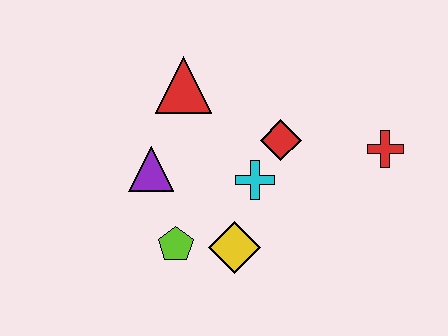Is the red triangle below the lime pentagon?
No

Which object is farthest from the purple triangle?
The red cross is farthest from the purple triangle.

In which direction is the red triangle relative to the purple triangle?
The red triangle is above the purple triangle.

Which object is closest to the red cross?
The red diamond is closest to the red cross.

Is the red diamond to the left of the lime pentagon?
No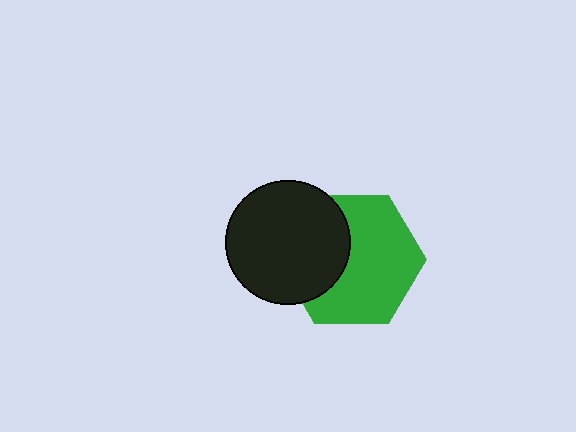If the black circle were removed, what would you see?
You would see the complete green hexagon.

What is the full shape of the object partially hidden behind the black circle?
The partially hidden object is a green hexagon.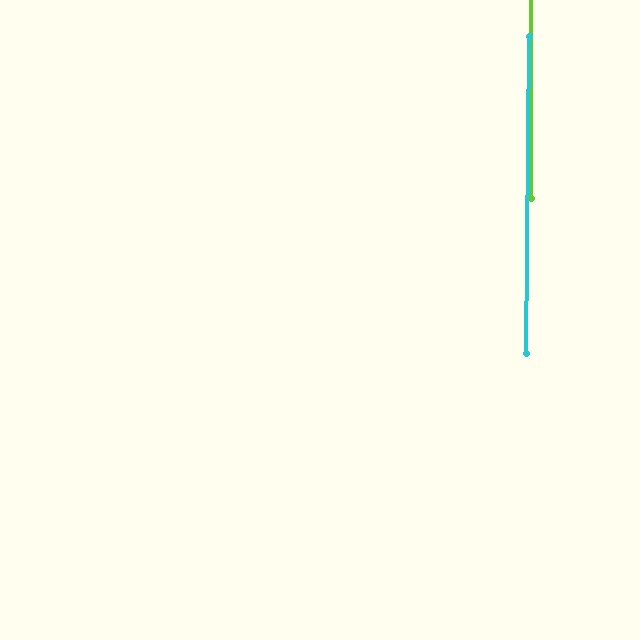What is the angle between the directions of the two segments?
Approximately 0 degrees.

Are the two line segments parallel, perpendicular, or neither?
Parallel — their directions differ by only 0.4°.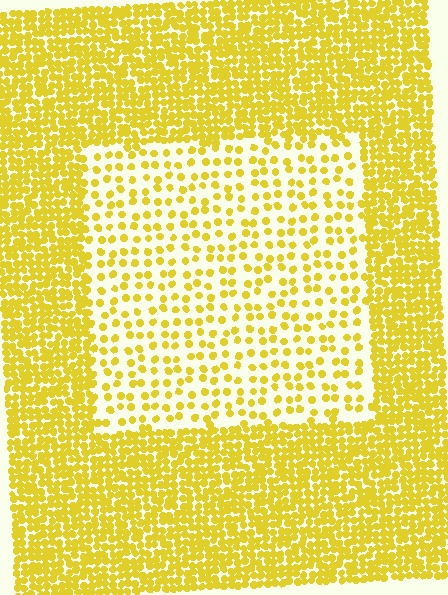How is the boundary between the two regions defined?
The boundary is defined by a change in element density (approximately 2.7x ratio). All elements are the same color, size, and shape.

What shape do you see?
I see a rectangle.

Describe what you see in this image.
The image contains small yellow elements arranged at two different densities. A rectangle-shaped region is visible where the elements are less densely packed than the surrounding area.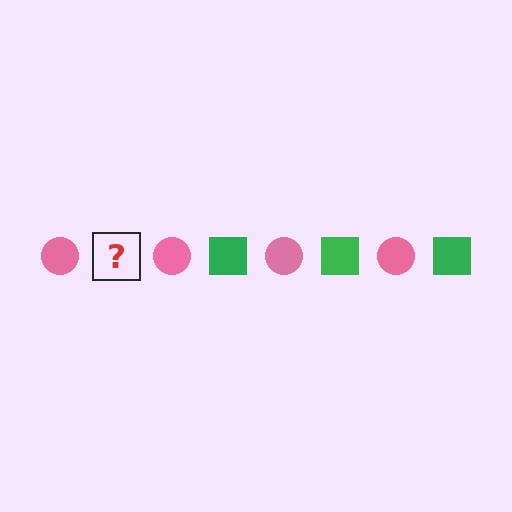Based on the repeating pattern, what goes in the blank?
The blank should be a green square.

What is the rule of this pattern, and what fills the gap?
The rule is that the pattern alternates between pink circle and green square. The gap should be filled with a green square.